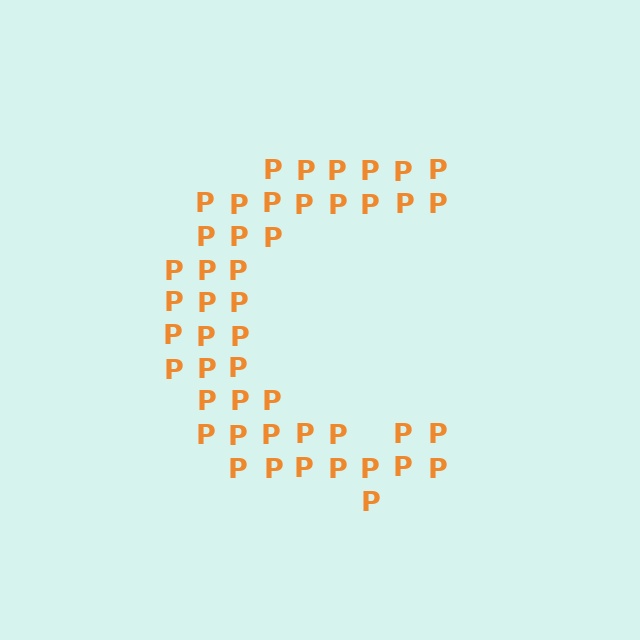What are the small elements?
The small elements are letter P's.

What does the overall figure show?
The overall figure shows the letter C.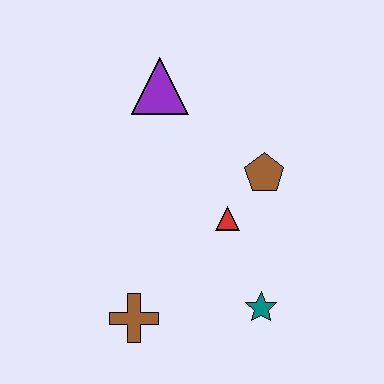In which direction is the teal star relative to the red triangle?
The teal star is below the red triangle.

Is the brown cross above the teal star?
No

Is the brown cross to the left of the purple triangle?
Yes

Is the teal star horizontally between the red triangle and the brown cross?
No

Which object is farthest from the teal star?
The purple triangle is farthest from the teal star.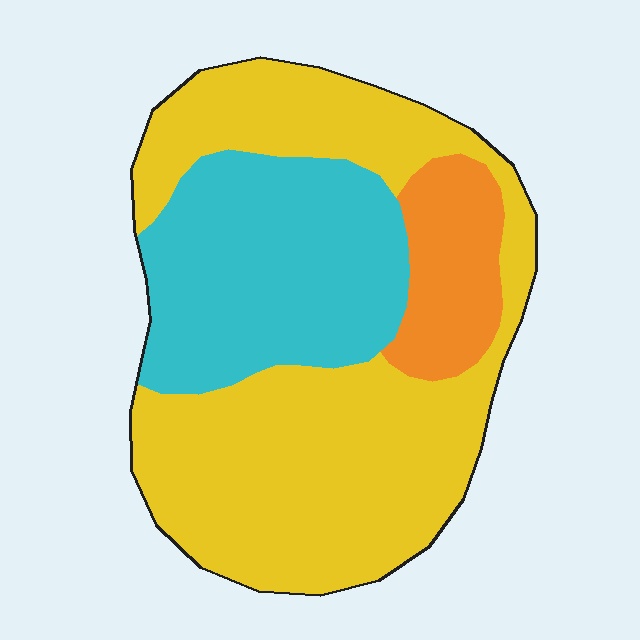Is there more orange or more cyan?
Cyan.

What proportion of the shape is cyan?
Cyan takes up between a quarter and a half of the shape.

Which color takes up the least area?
Orange, at roughly 10%.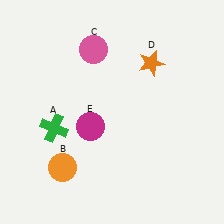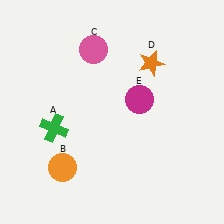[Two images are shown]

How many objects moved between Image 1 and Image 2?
1 object moved between the two images.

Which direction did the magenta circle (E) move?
The magenta circle (E) moved right.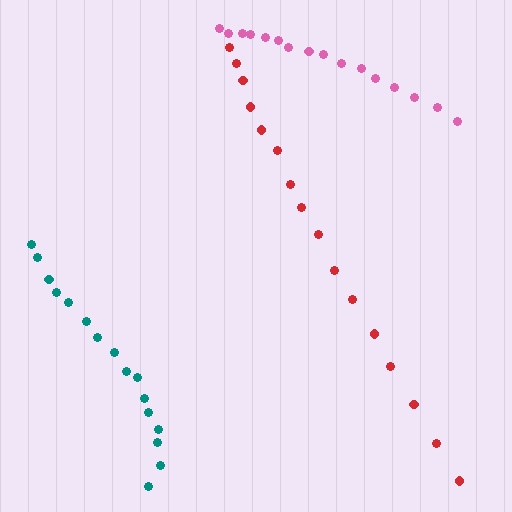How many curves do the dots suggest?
There are 3 distinct paths.